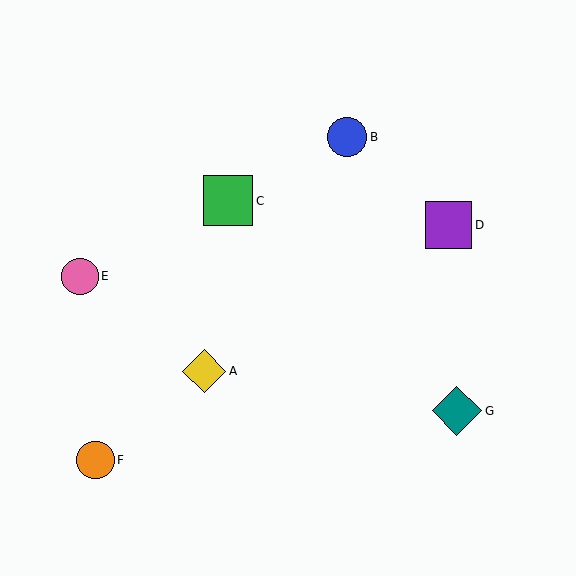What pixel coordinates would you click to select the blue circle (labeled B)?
Click at (347, 137) to select the blue circle B.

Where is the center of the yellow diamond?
The center of the yellow diamond is at (204, 371).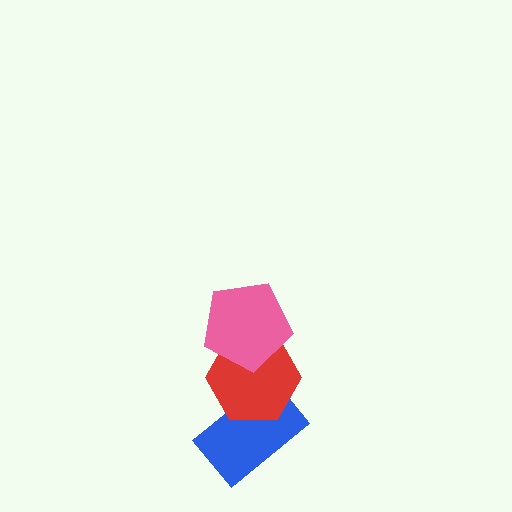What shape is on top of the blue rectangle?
The red hexagon is on top of the blue rectangle.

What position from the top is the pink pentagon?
The pink pentagon is 1st from the top.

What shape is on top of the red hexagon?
The pink pentagon is on top of the red hexagon.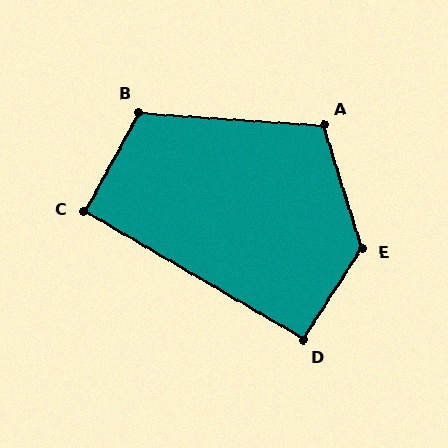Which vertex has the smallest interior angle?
C, at approximately 91 degrees.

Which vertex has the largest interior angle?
E, at approximately 130 degrees.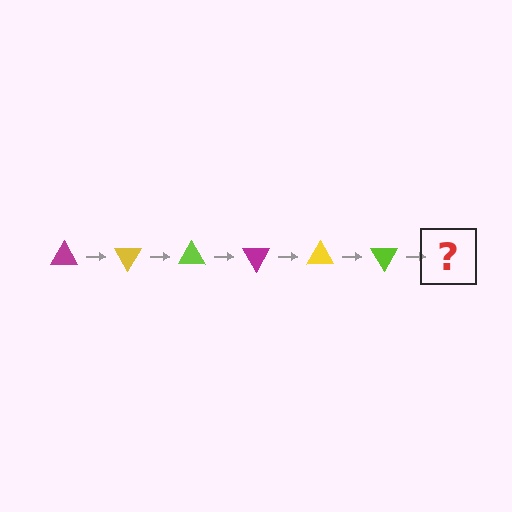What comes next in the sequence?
The next element should be a magenta triangle, rotated 360 degrees from the start.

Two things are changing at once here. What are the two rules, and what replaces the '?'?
The two rules are that it rotates 60 degrees each step and the color cycles through magenta, yellow, and lime. The '?' should be a magenta triangle, rotated 360 degrees from the start.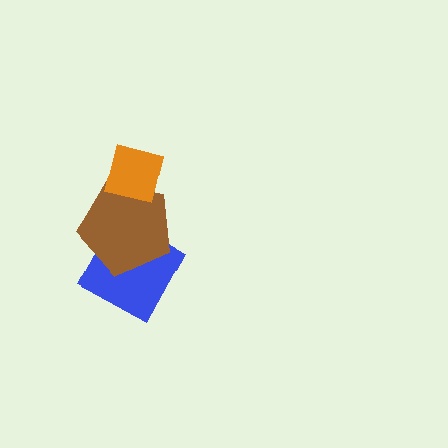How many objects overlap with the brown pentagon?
2 objects overlap with the brown pentagon.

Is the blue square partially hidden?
Yes, it is partially covered by another shape.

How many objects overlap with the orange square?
1 object overlaps with the orange square.